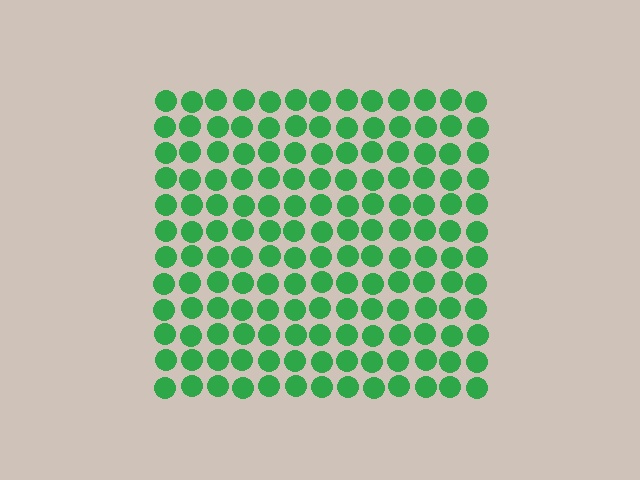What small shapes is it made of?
It is made of small circles.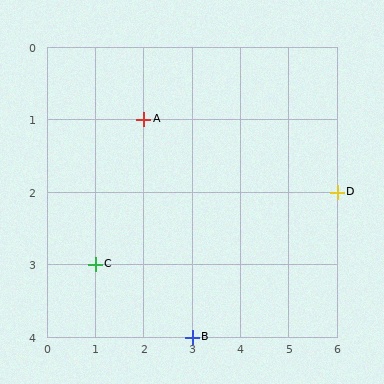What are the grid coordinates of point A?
Point A is at grid coordinates (2, 1).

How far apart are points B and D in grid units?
Points B and D are 3 columns and 2 rows apart (about 3.6 grid units diagonally).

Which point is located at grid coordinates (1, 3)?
Point C is at (1, 3).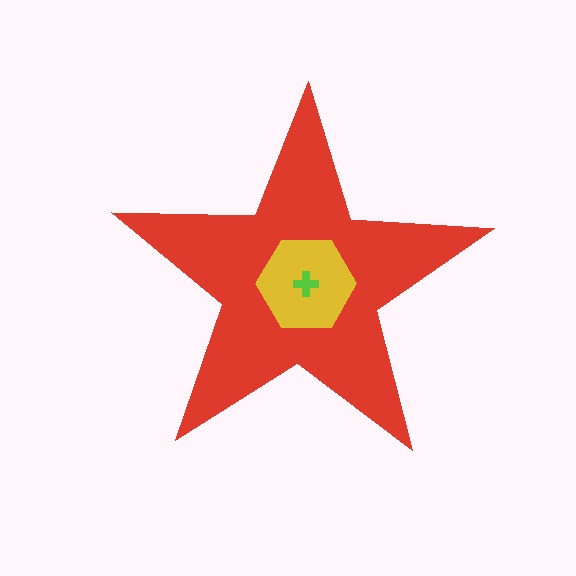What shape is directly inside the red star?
The yellow hexagon.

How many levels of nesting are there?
3.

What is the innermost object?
The lime cross.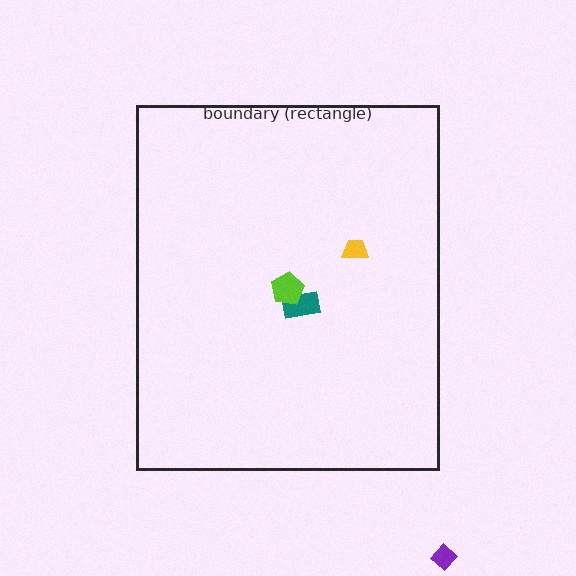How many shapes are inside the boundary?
3 inside, 1 outside.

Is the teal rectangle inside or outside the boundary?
Inside.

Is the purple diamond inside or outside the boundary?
Outside.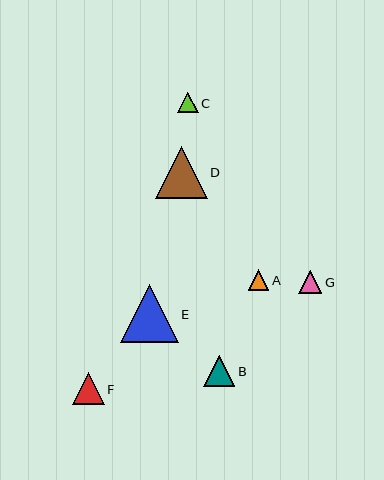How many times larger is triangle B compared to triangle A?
Triangle B is approximately 1.6 times the size of triangle A.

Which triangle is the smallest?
Triangle A is the smallest with a size of approximately 20 pixels.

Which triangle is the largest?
Triangle E is the largest with a size of approximately 58 pixels.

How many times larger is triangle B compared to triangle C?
Triangle B is approximately 1.5 times the size of triangle C.